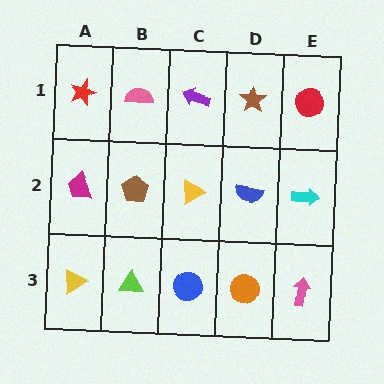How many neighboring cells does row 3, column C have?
3.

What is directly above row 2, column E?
A red circle.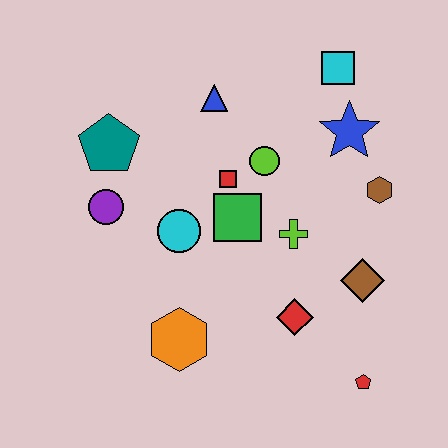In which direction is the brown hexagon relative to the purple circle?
The brown hexagon is to the right of the purple circle.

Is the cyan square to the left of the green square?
No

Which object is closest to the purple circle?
The teal pentagon is closest to the purple circle.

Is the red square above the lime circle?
No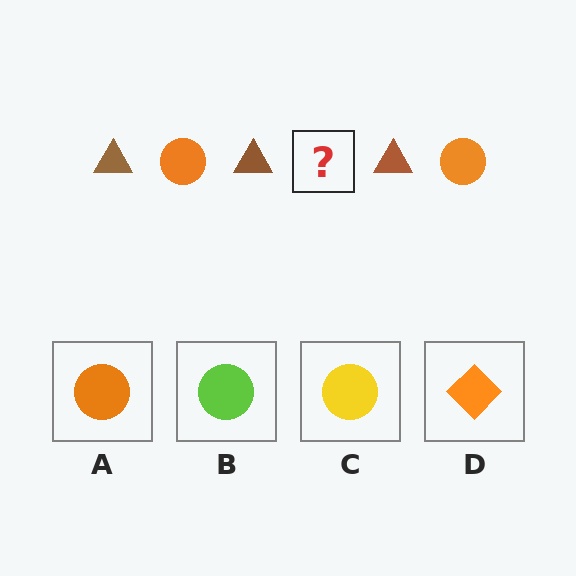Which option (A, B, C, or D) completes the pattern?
A.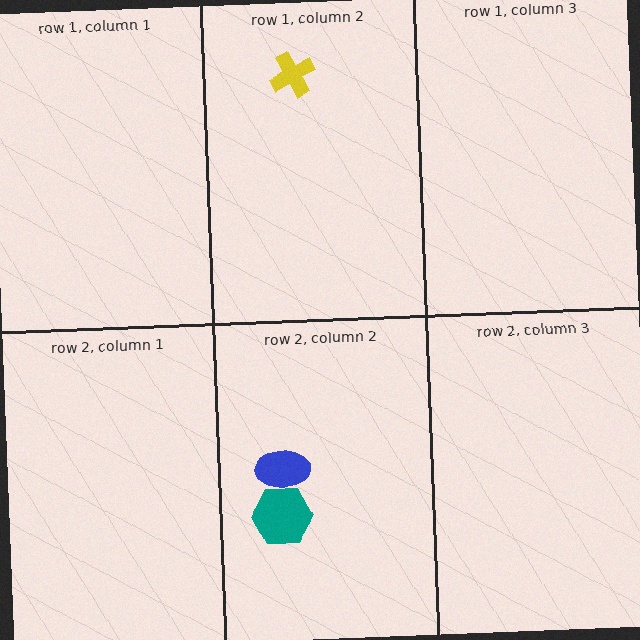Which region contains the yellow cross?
The row 1, column 2 region.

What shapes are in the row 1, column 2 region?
The yellow cross.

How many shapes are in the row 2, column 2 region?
2.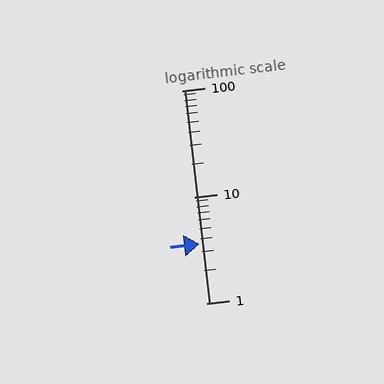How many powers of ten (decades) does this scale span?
The scale spans 2 decades, from 1 to 100.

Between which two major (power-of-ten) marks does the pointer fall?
The pointer is between 1 and 10.